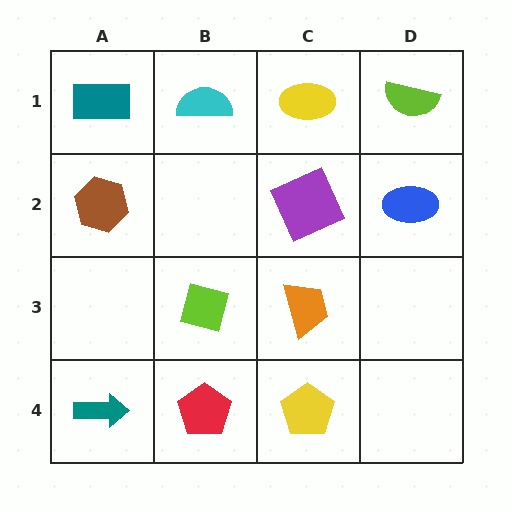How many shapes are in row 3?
2 shapes.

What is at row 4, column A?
A teal arrow.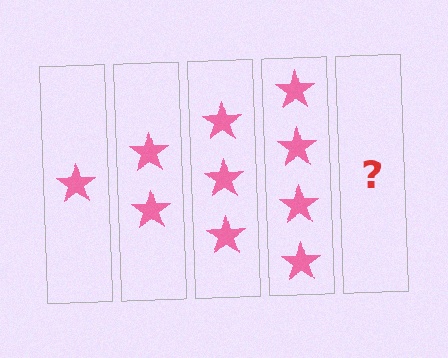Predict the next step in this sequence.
The next step is 5 stars.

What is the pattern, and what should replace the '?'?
The pattern is that each step adds one more star. The '?' should be 5 stars.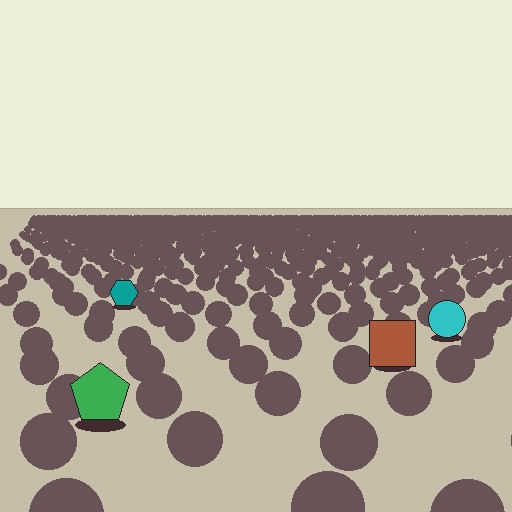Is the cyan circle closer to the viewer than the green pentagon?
No. The green pentagon is closer — you can tell from the texture gradient: the ground texture is coarser near it.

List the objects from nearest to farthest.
From nearest to farthest: the green pentagon, the brown square, the cyan circle, the teal hexagon.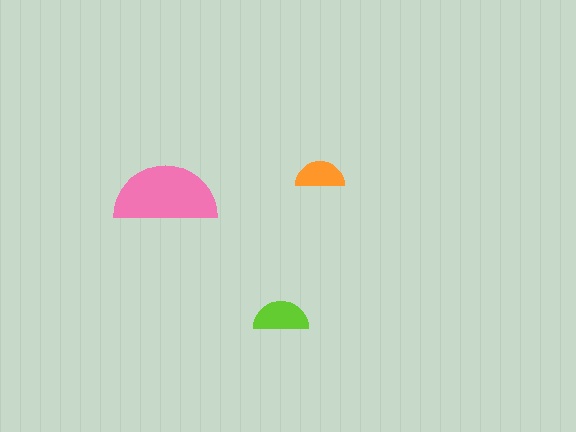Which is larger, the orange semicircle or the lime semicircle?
The lime one.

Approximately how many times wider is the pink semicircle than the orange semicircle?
About 2 times wider.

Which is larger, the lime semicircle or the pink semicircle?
The pink one.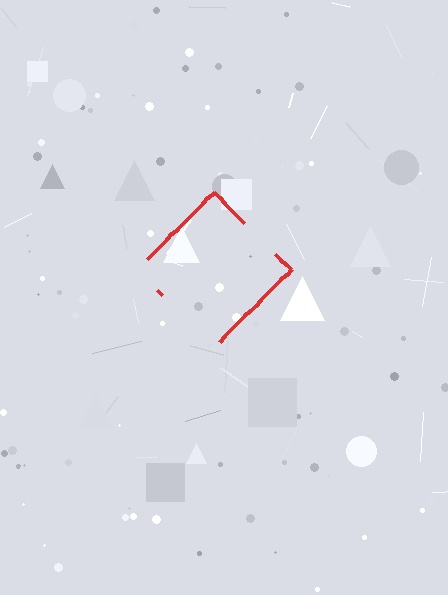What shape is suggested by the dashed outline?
The dashed outline suggests a diamond.